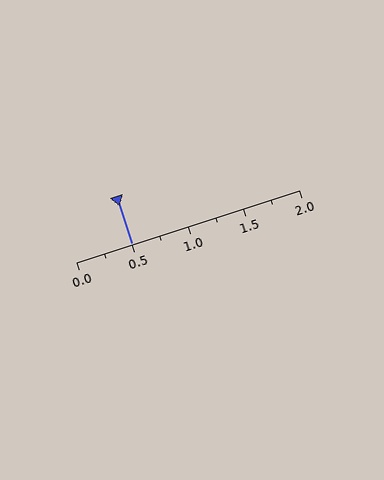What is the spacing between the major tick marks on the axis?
The major ticks are spaced 0.5 apart.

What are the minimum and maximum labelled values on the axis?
The axis runs from 0.0 to 2.0.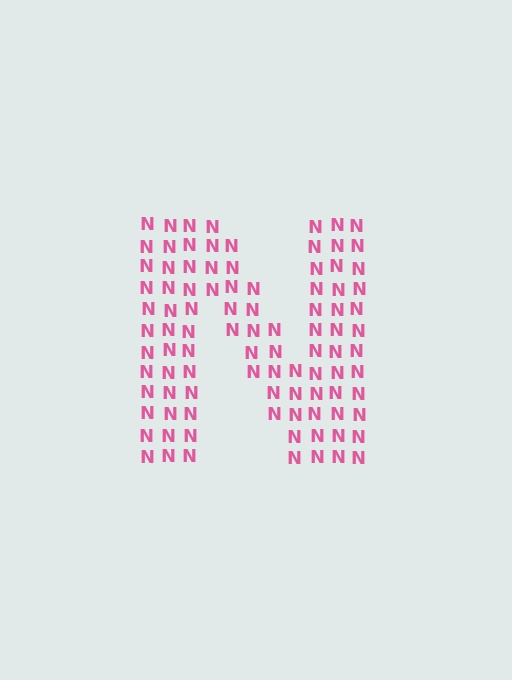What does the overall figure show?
The overall figure shows the letter N.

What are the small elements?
The small elements are letter N's.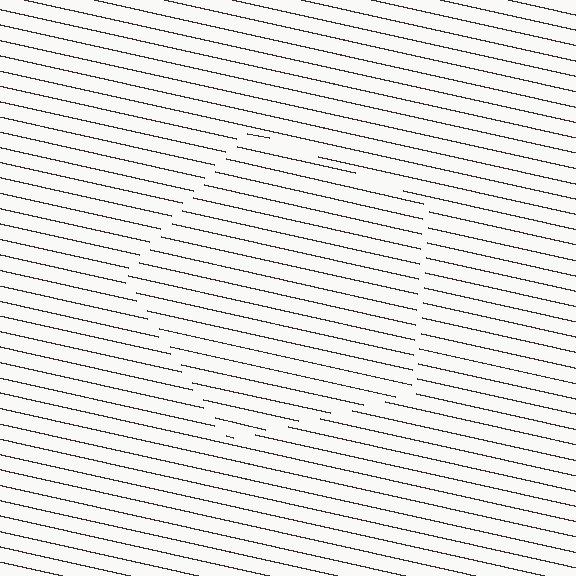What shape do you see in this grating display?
An illusory pentagon. The interior of the shape contains the same grating, shifted by half a period — the contour is defined by the phase discontinuity where line-ends from the inner and outer gratings abut.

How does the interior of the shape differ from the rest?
The interior of the shape contains the same grating, shifted by half a period — the contour is defined by the phase discontinuity where line-ends from the inner and outer gratings abut.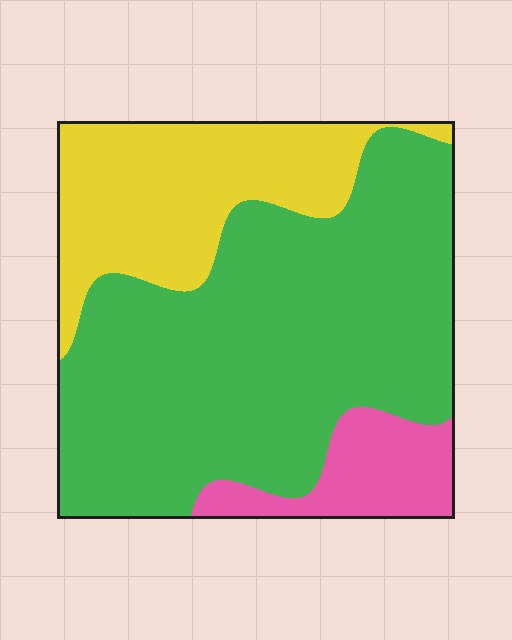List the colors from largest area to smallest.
From largest to smallest: green, yellow, pink.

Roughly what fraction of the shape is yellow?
Yellow takes up about one quarter (1/4) of the shape.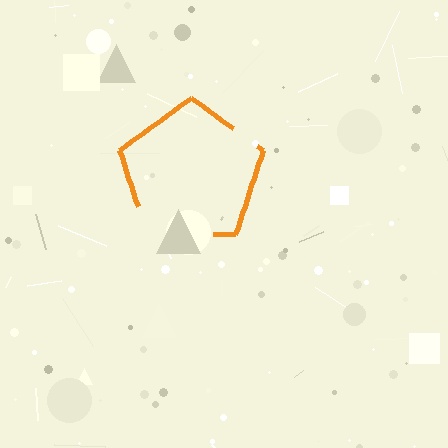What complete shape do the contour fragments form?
The contour fragments form a pentagon.